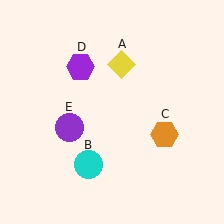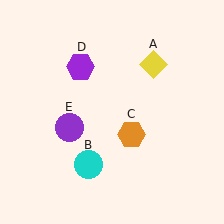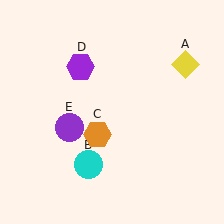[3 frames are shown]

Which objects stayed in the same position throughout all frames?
Cyan circle (object B) and purple hexagon (object D) and purple circle (object E) remained stationary.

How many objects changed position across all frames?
2 objects changed position: yellow diamond (object A), orange hexagon (object C).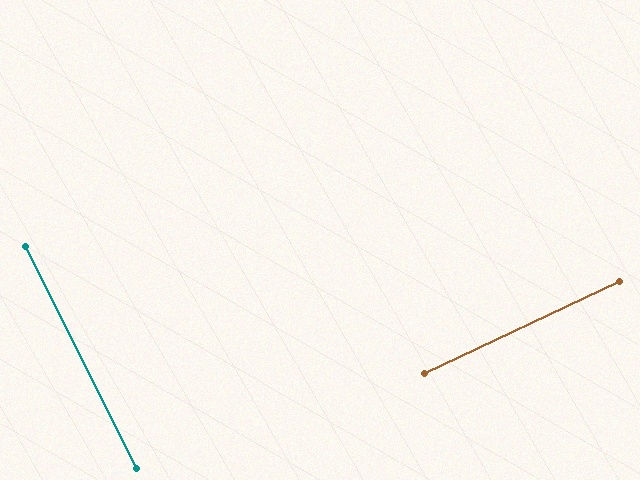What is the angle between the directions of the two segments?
Approximately 89 degrees.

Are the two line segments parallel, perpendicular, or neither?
Perpendicular — they meet at approximately 89°.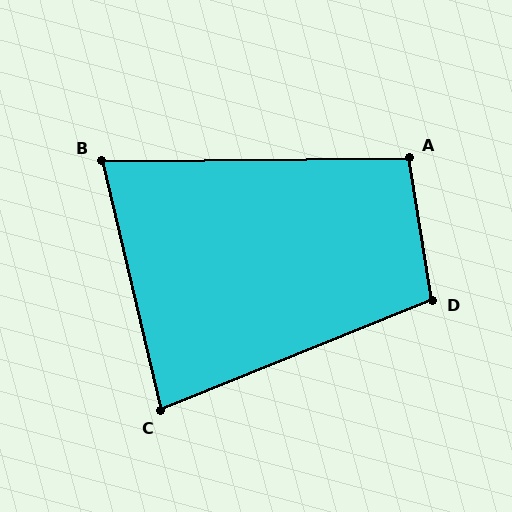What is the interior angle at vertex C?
Approximately 81 degrees (acute).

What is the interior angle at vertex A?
Approximately 99 degrees (obtuse).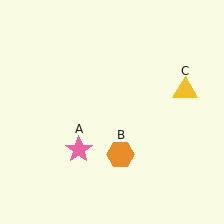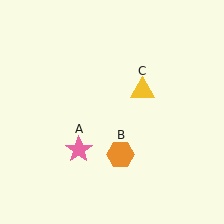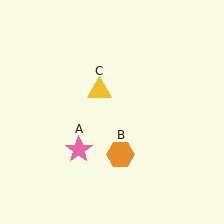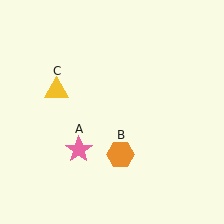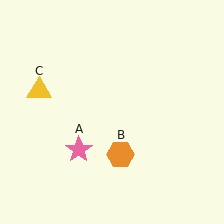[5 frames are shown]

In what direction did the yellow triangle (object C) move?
The yellow triangle (object C) moved left.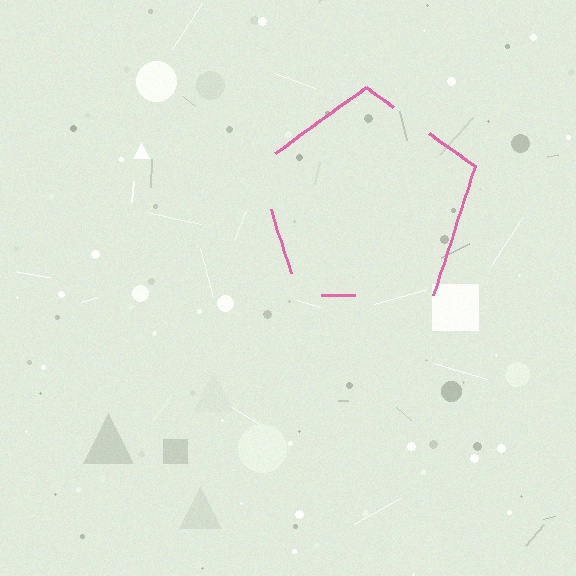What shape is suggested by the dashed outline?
The dashed outline suggests a pentagon.